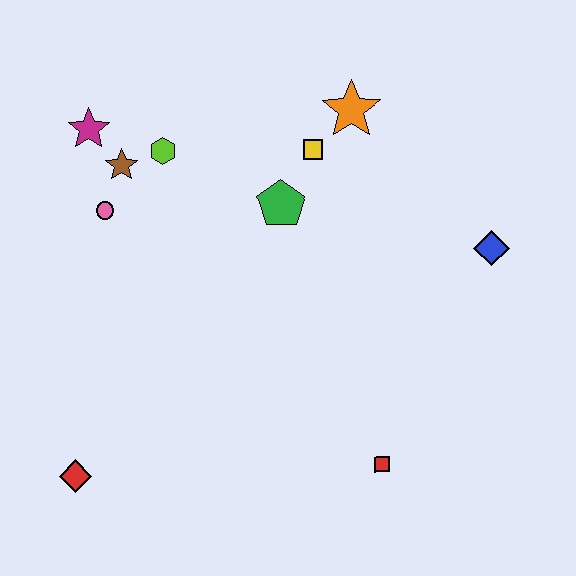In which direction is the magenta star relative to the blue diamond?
The magenta star is to the left of the blue diamond.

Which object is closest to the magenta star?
The brown star is closest to the magenta star.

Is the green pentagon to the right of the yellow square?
No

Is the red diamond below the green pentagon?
Yes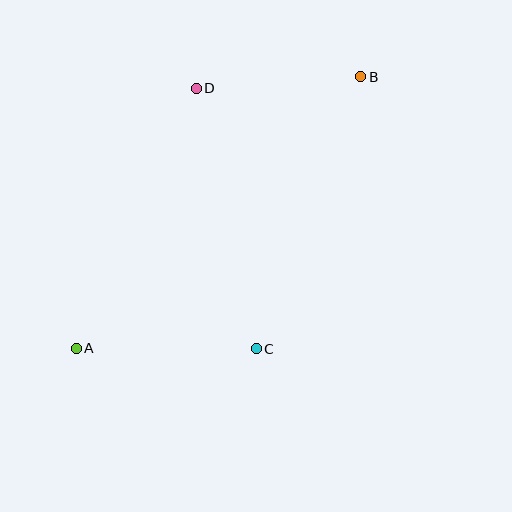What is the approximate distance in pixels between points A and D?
The distance between A and D is approximately 286 pixels.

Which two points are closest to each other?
Points B and D are closest to each other.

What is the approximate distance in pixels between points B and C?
The distance between B and C is approximately 292 pixels.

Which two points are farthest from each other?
Points A and B are farthest from each other.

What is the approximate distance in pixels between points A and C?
The distance between A and C is approximately 180 pixels.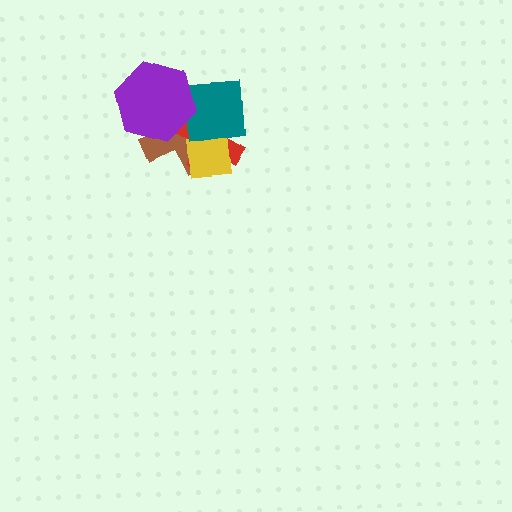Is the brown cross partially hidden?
Yes, it is partially covered by another shape.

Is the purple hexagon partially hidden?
No, no other shape covers it.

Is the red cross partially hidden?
Yes, it is partially covered by another shape.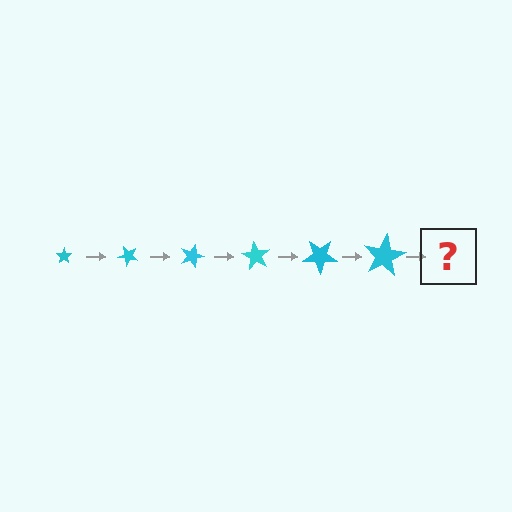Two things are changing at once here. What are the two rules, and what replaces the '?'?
The two rules are that the star grows larger each step and it rotates 45 degrees each step. The '?' should be a star, larger than the previous one and rotated 270 degrees from the start.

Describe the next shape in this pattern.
It should be a star, larger than the previous one and rotated 270 degrees from the start.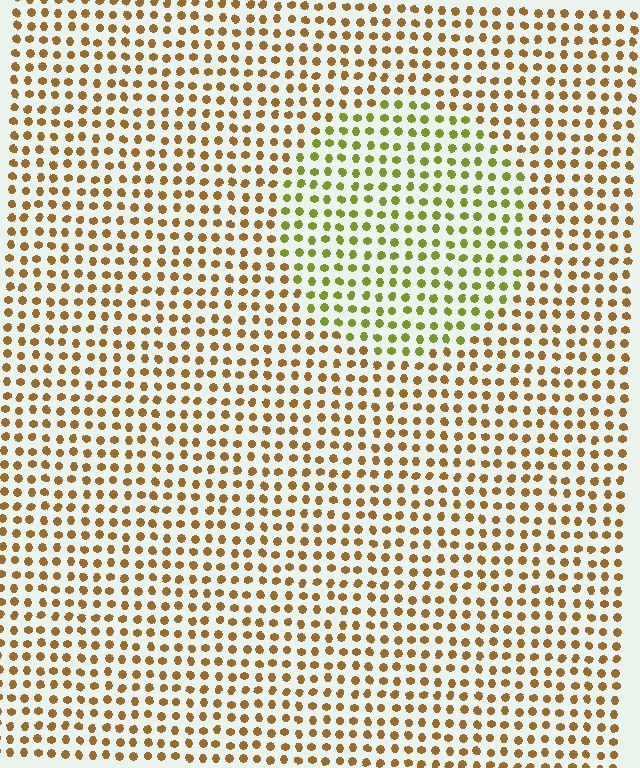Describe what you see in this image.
The image is filled with small brown elements in a uniform arrangement. A circle-shaped region is visible where the elements are tinted to a slightly different hue, forming a subtle color boundary.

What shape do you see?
I see a circle.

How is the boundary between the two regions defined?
The boundary is defined purely by a slight shift in hue (about 42 degrees). Spacing, size, and orientation are identical on both sides.